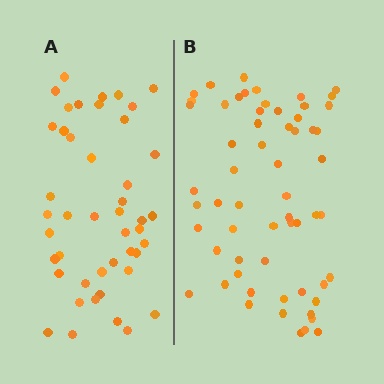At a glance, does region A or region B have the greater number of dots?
Region B (the right region) has more dots.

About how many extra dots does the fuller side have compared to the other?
Region B has approximately 15 more dots than region A.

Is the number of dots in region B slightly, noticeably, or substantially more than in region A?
Region B has noticeably more, but not dramatically so. The ratio is roughly 1.3 to 1.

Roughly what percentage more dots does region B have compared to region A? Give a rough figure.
About 35% more.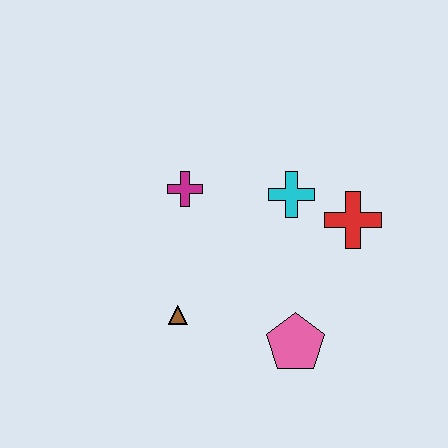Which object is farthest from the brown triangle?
The red cross is farthest from the brown triangle.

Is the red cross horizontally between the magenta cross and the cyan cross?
No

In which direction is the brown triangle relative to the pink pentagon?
The brown triangle is to the left of the pink pentagon.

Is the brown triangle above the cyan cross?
No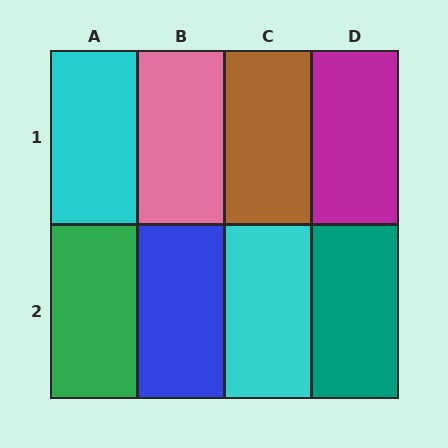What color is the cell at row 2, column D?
Teal.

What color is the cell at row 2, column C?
Cyan.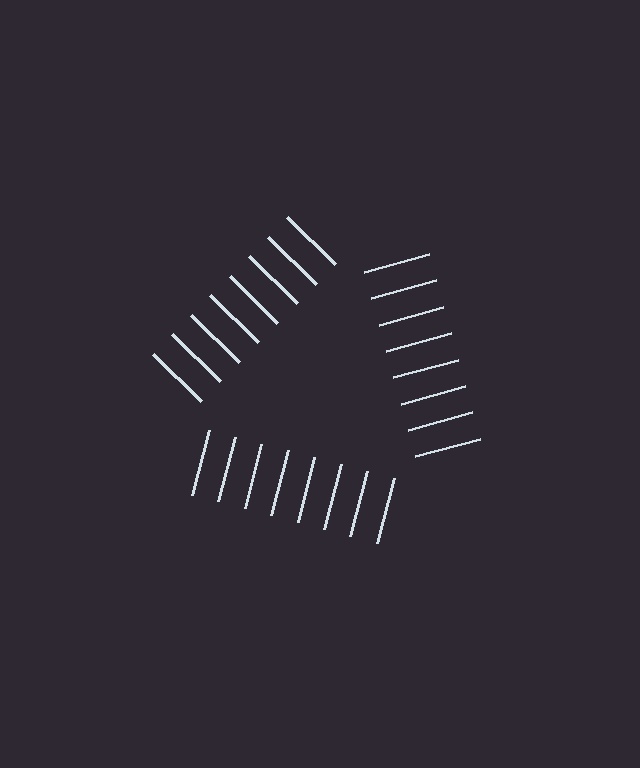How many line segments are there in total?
24 — 8 along each of the 3 edges.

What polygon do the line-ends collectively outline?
An illusory triangle — the line segments terminate on its edges but no continuous stroke is drawn.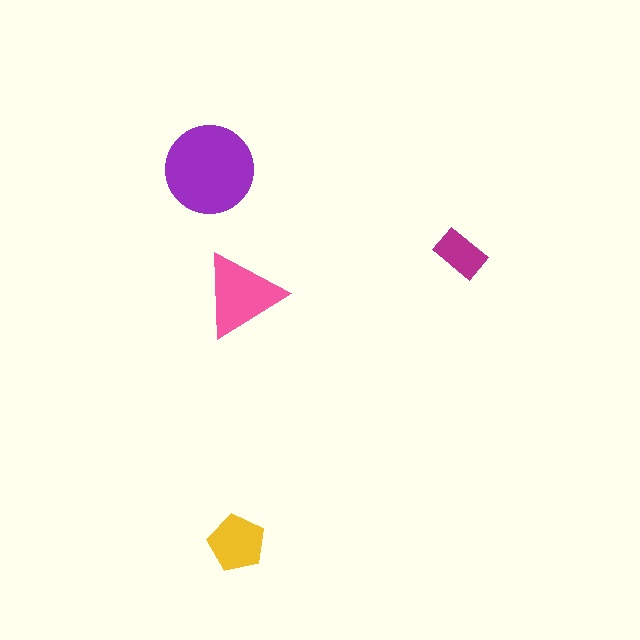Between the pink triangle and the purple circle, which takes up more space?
The purple circle.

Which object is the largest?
The purple circle.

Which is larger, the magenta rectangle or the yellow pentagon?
The yellow pentagon.